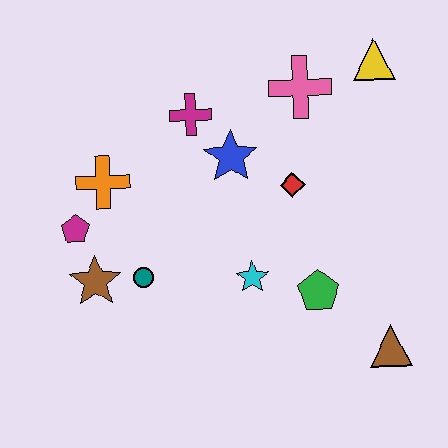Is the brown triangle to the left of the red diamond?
No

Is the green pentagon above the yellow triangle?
No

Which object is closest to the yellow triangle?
The pink cross is closest to the yellow triangle.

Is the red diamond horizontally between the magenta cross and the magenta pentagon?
No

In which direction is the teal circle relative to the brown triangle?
The teal circle is to the left of the brown triangle.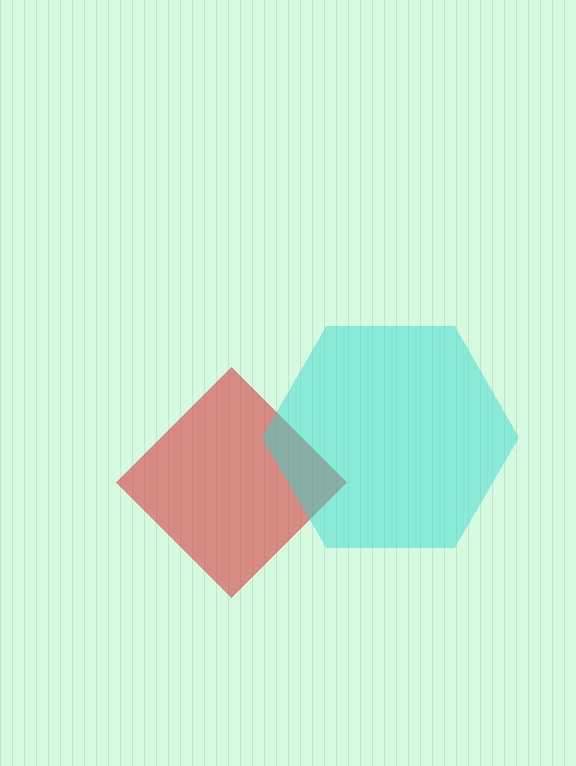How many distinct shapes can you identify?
There are 2 distinct shapes: a red diamond, a cyan hexagon.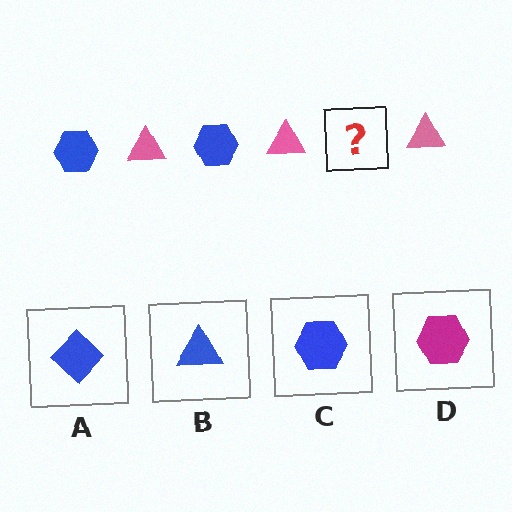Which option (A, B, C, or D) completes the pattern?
C.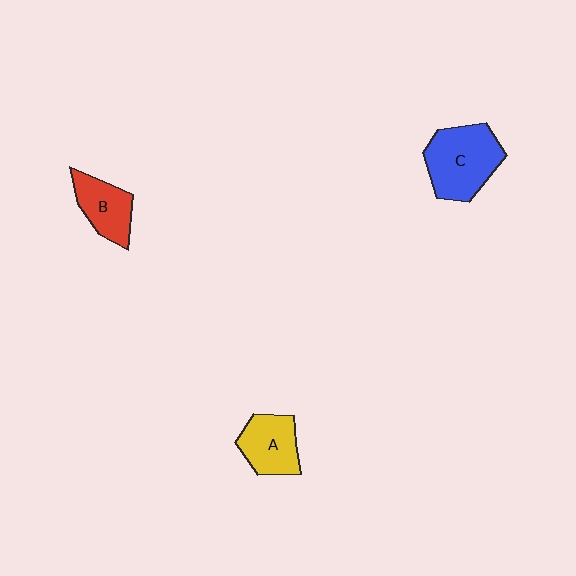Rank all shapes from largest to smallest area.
From largest to smallest: C (blue), A (yellow), B (red).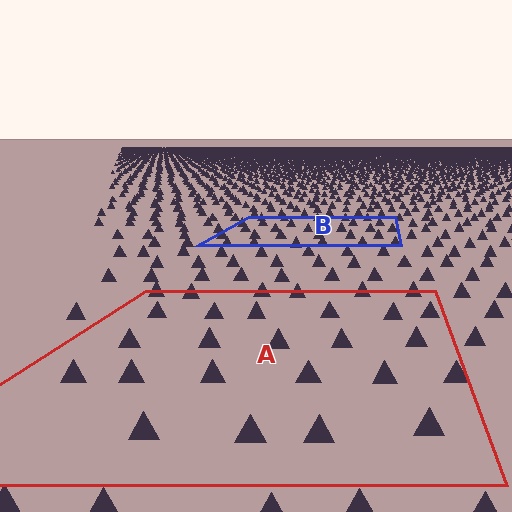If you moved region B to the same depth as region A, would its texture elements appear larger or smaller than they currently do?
They would appear larger. At a closer depth, the same texture elements are projected at a bigger on-screen size.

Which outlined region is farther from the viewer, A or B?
Region B is farther from the viewer — the texture elements inside it appear smaller and more densely packed.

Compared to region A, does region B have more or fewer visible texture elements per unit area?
Region B has more texture elements per unit area — they are packed more densely because it is farther away.